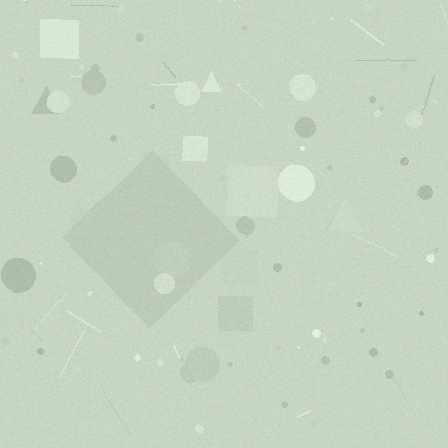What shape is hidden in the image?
A diamond is hidden in the image.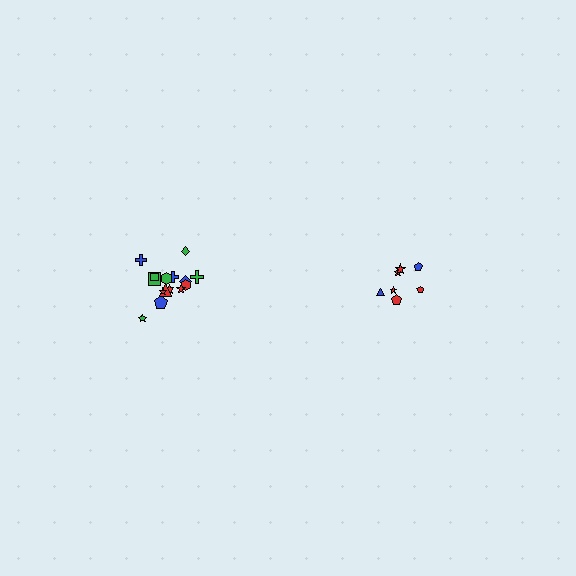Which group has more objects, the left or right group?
The left group.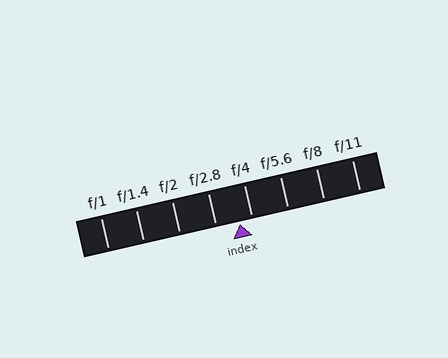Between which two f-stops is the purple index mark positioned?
The index mark is between f/2.8 and f/4.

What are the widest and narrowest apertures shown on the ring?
The widest aperture shown is f/1 and the narrowest is f/11.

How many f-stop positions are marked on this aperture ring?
There are 8 f-stop positions marked.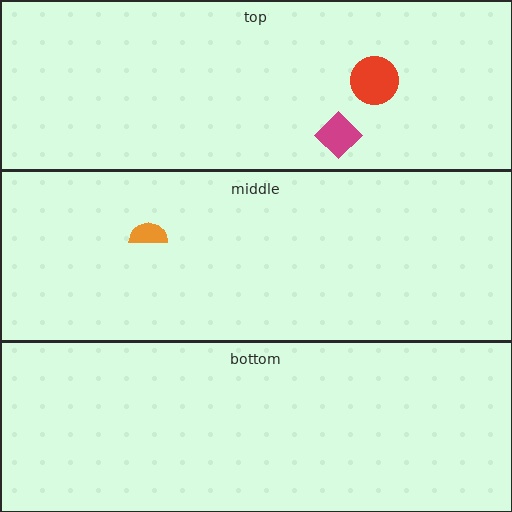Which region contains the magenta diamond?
The top region.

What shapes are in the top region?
The magenta diamond, the red circle.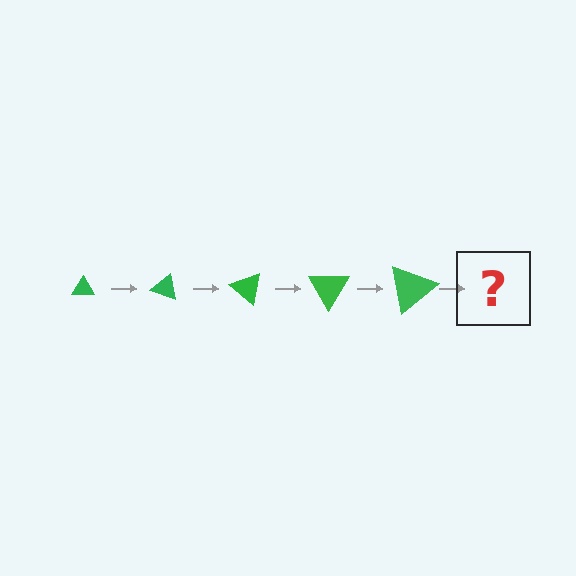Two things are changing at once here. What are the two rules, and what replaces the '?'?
The two rules are that the triangle grows larger each step and it rotates 20 degrees each step. The '?' should be a triangle, larger than the previous one and rotated 100 degrees from the start.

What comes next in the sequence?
The next element should be a triangle, larger than the previous one and rotated 100 degrees from the start.